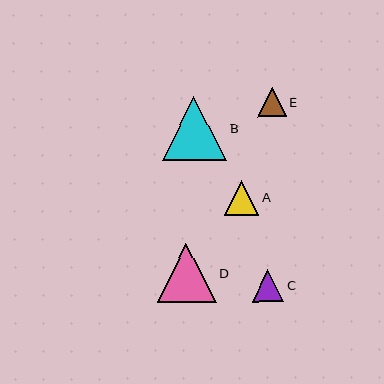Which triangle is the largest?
Triangle B is the largest with a size of approximately 64 pixels.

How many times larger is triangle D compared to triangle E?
Triangle D is approximately 2.1 times the size of triangle E.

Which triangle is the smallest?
Triangle E is the smallest with a size of approximately 29 pixels.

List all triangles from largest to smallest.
From largest to smallest: B, D, A, C, E.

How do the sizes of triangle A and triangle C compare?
Triangle A and triangle C are approximately the same size.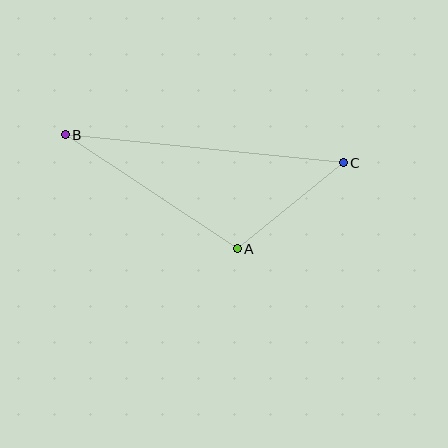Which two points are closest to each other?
Points A and C are closest to each other.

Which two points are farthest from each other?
Points B and C are farthest from each other.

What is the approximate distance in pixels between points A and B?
The distance between A and B is approximately 207 pixels.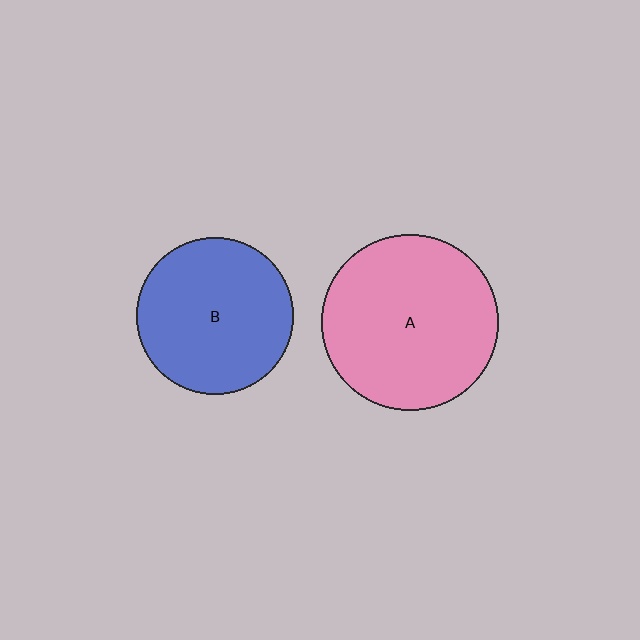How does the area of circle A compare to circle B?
Approximately 1.3 times.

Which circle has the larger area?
Circle A (pink).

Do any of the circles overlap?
No, none of the circles overlap.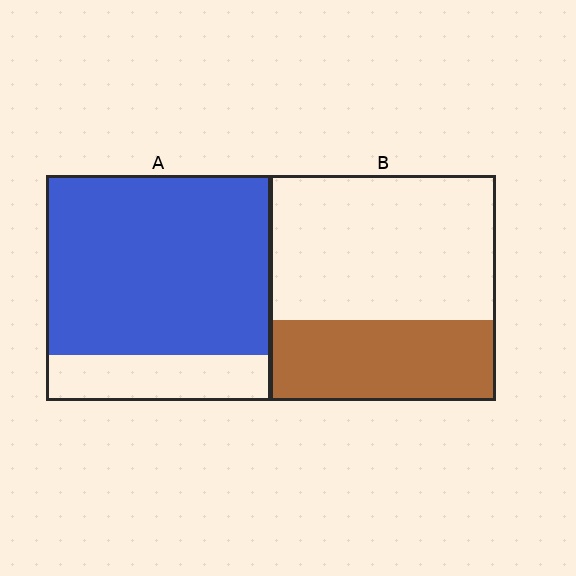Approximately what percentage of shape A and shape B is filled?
A is approximately 80% and B is approximately 35%.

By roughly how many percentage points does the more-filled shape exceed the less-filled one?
By roughly 45 percentage points (A over B).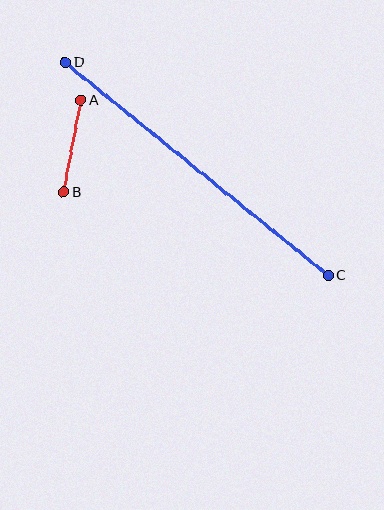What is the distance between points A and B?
The distance is approximately 93 pixels.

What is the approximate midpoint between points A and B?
The midpoint is at approximately (72, 146) pixels.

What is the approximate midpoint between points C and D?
The midpoint is at approximately (197, 169) pixels.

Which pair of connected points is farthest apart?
Points C and D are farthest apart.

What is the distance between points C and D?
The distance is approximately 338 pixels.